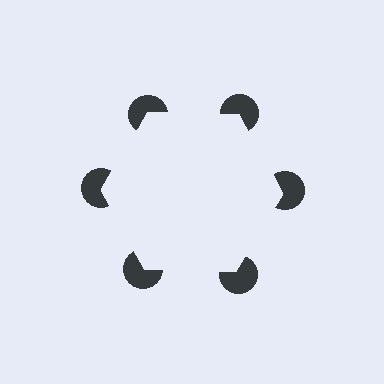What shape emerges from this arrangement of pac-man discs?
An illusory hexagon — its edges are inferred from the aligned wedge cuts in the pac-man discs, not physically drawn.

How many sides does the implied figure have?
6 sides.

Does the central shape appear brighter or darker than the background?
It typically appears slightly brighter than the background, even though no actual brightness change is drawn.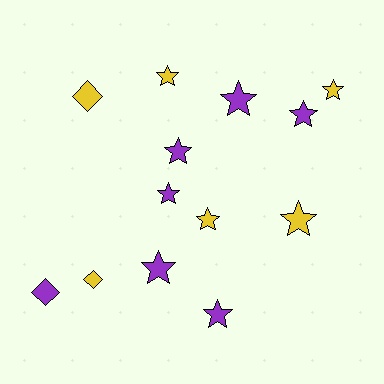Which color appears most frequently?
Purple, with 7 objects.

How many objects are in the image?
There are 13 objects.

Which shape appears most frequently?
Star, with 10 objects.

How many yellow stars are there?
There are 4 yellow stars.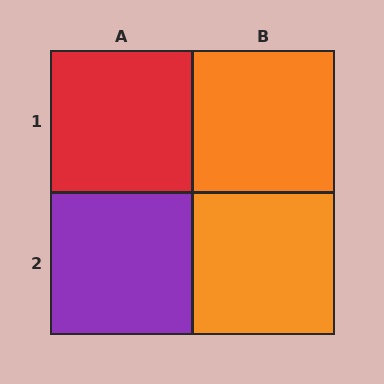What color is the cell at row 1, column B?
Orange.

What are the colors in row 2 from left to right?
Purple, orange.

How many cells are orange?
2 cells are orange.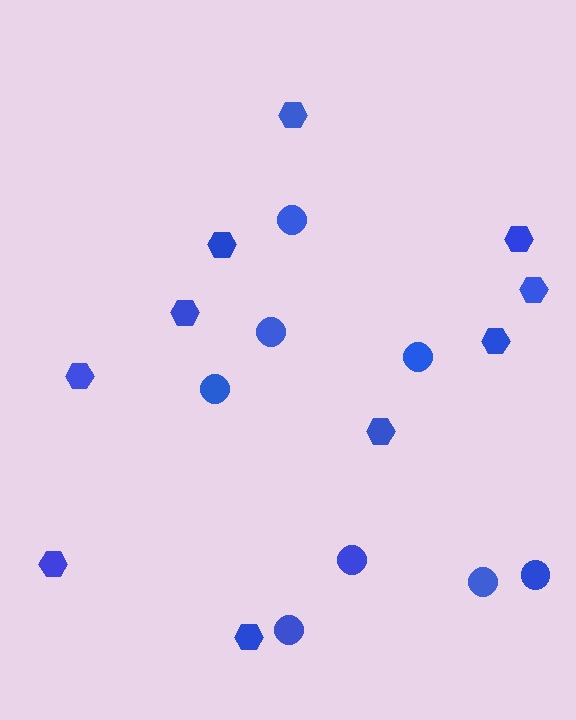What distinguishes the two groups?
There are 2 groups: one group of circles (8) and one group of hexagons (10).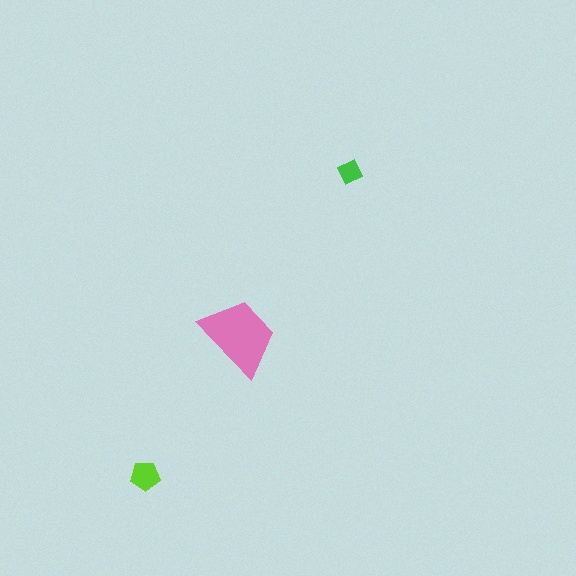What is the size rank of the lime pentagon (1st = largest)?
2nd.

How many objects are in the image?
There are 3 objects in the image.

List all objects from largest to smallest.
The pink trapezoid, the lime pentagon, the green diamond.